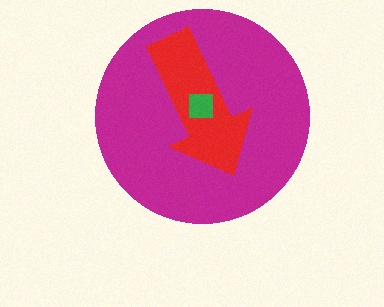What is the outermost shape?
The magenta circle.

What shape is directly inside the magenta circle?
The red arrow.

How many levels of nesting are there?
3.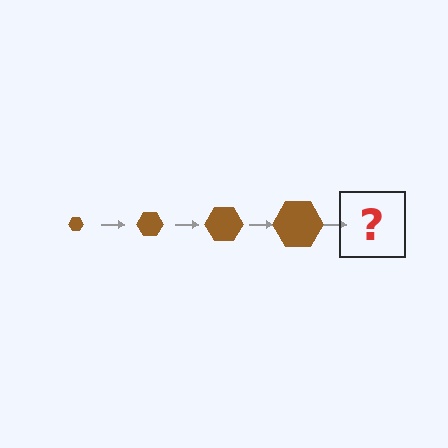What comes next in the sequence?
The next element should be a brown hexagon, larger than the previous one.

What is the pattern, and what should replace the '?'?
The pattern is that the hexagon gets progressively larger each step. The '?' should be a brown hexagon, larger than the previous one.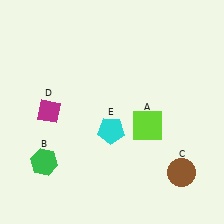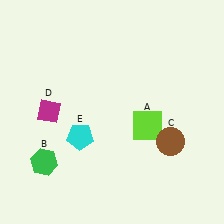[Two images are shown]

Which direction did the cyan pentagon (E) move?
The cyan pentagon (E) moved left.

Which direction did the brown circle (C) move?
The brown circle (C) moved up.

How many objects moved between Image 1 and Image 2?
2 objects moved between the two images.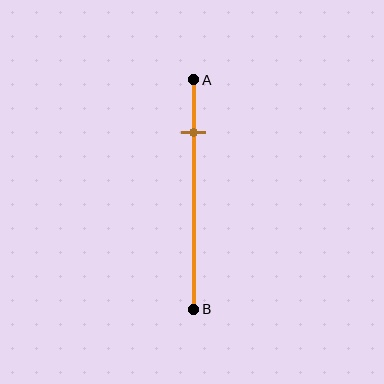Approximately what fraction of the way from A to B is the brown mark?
The brown mark is approximately 25% of the way from A to B.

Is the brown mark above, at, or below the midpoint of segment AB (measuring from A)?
The brown mark is above the midpoint of segment AB.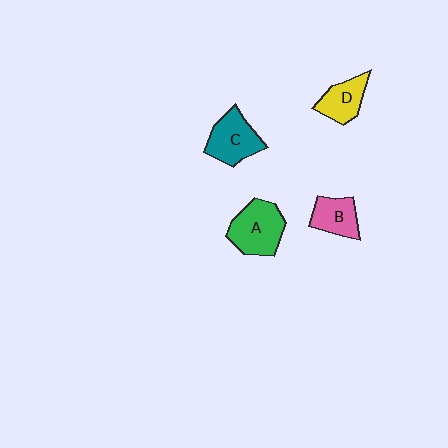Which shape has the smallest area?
Shape D (yellow).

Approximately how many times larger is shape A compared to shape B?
Approximately 1.5 times.